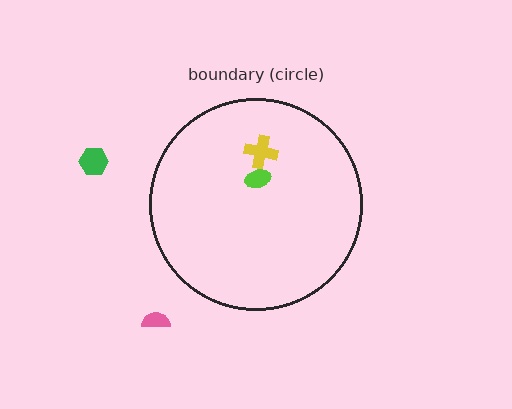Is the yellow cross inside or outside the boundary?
Inside.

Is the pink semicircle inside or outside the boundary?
Outside.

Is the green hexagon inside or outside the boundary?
Outside.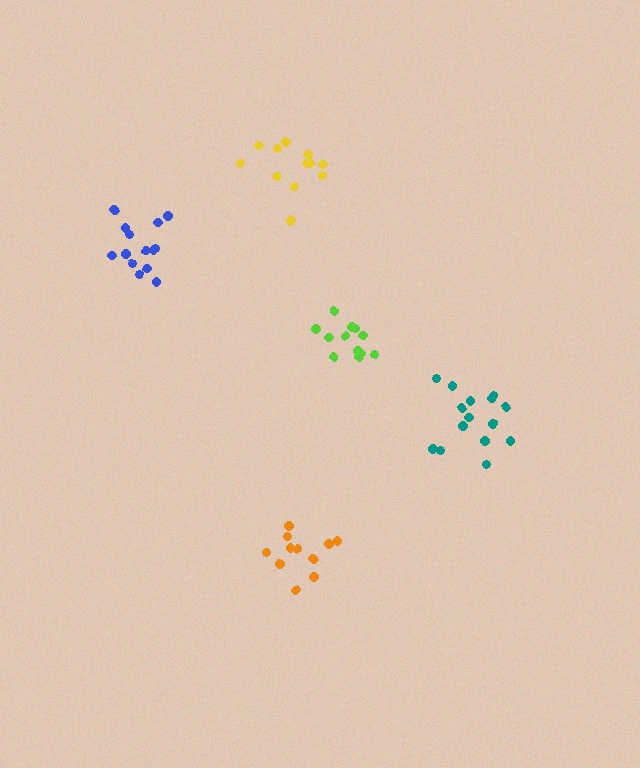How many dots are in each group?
Group 1: 12 dots, Group 2: 14 dots, Group 3: 15 dots, Group 4: 12 dots, Group 5: 12 dots (65 total).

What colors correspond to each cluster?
The clusters are colored: orange, blue, teal, lime, yellow.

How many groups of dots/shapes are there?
There are 5 groups.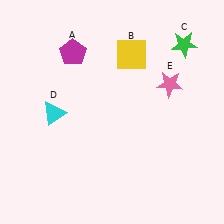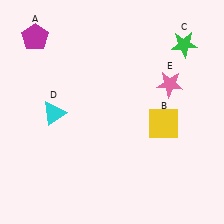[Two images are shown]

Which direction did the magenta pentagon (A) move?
The magenta pentagon (A) moved left.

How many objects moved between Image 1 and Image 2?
2 objects moved between the two images.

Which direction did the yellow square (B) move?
The yellow square (B) moved down.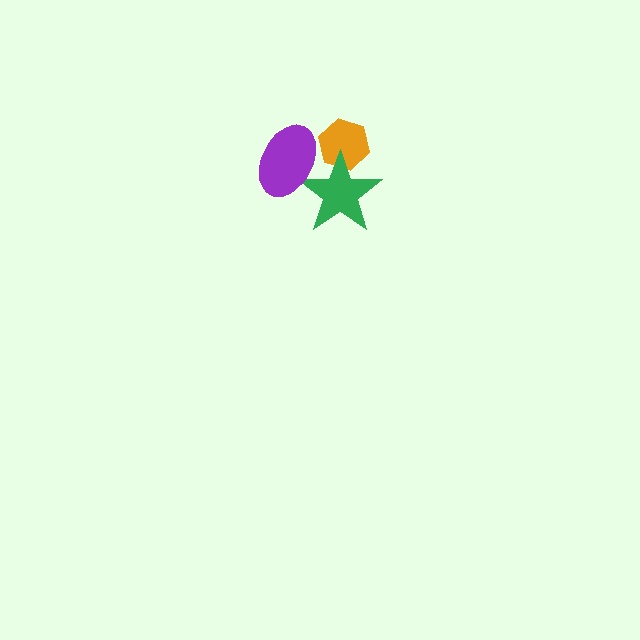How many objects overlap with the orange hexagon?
1 object overlaps with the orange hexagon.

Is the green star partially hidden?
Yes, it is partially covered by another shape.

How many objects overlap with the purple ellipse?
1 object overlaps with the purple ellipse.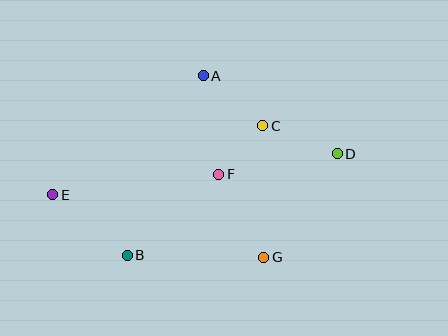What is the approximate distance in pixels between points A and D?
The distance between A and D is approximately 155 pixels.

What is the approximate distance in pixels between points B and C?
The distance between B and C is approximately 187 pixels.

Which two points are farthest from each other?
Points D and E are farthest from each other.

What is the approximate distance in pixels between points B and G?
The distance between B and G is approximately 137 pixels.